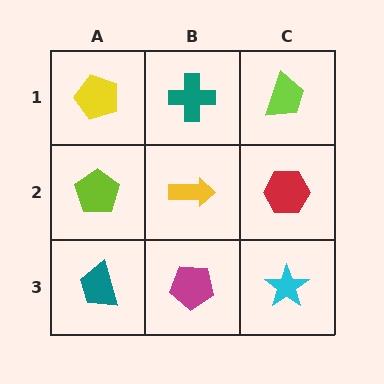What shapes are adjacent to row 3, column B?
A yellow arrow (row 2, column B), a teal trapezoid (row 3, column A), a cyan star (row 3, column C).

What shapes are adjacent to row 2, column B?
A teal cross (row 1, column B), a magenta pentagon (row 3, column B), a lime pentagon (row 2, column A), a red hexagon (row 2, column C).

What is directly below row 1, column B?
A yellow arrow.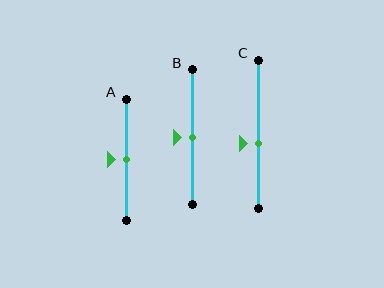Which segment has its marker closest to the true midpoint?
Segment A has its marker closest to the true midpoint.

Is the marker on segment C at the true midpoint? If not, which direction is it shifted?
No, the marker on segment C is shifted downward by about 6% of the segment length.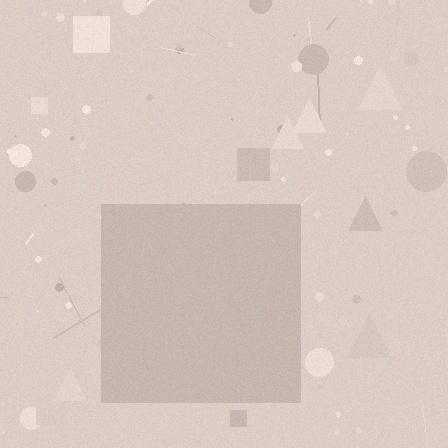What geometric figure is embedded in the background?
A square is embedded in the background.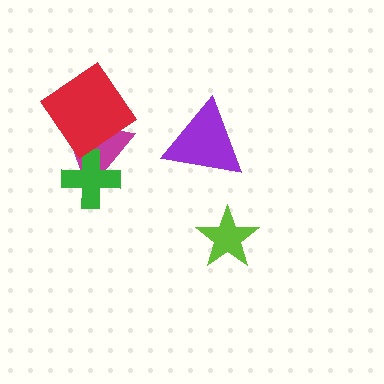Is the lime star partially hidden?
No, no other shape covers it.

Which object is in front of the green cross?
The red diamond is in front of the green cross.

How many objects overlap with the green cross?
2 objects overlap with the green cross.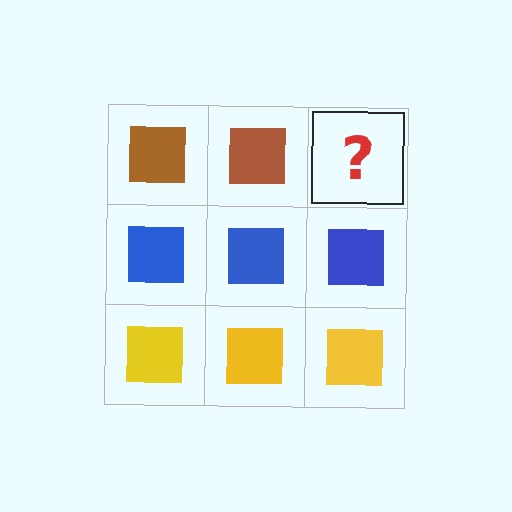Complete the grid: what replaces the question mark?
The question mark should be replaced with a brown square.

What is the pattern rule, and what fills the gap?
The rule is that each row has a consistent color. The gap should be filled with a brown square.